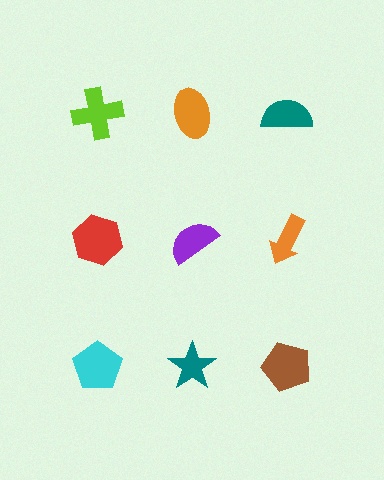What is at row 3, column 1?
A cyan pentagon.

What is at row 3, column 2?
A teal star.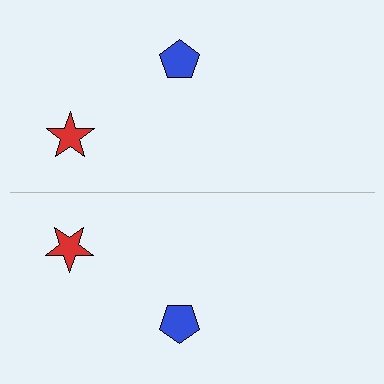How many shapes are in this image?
There are 4 shapes in this image.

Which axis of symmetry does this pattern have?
The pattern has a horizontal axis of symmetry running through the center of the image.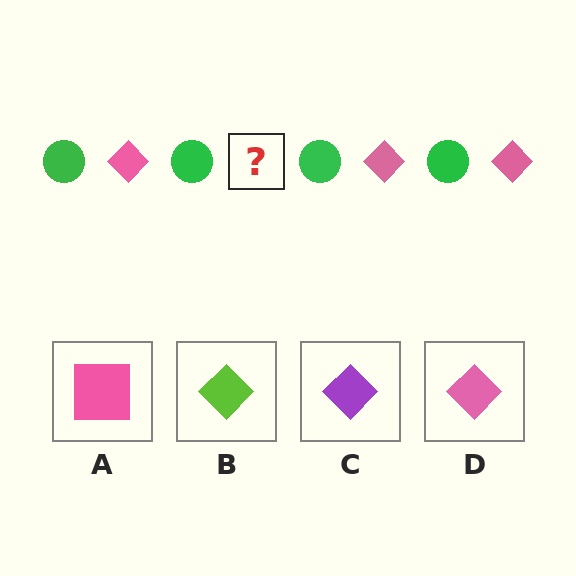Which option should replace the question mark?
Option D.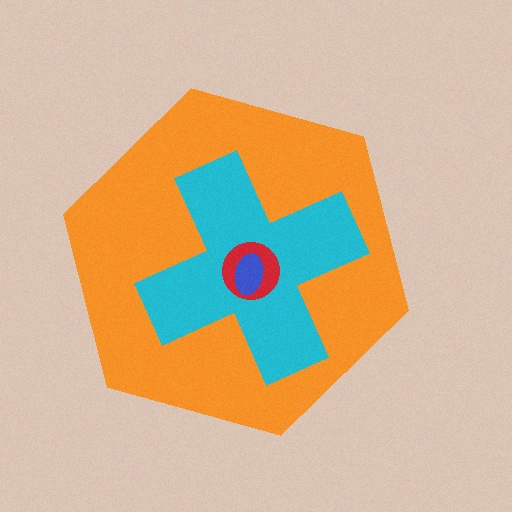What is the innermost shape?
The blue ellipse.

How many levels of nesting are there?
4.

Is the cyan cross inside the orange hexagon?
Yes.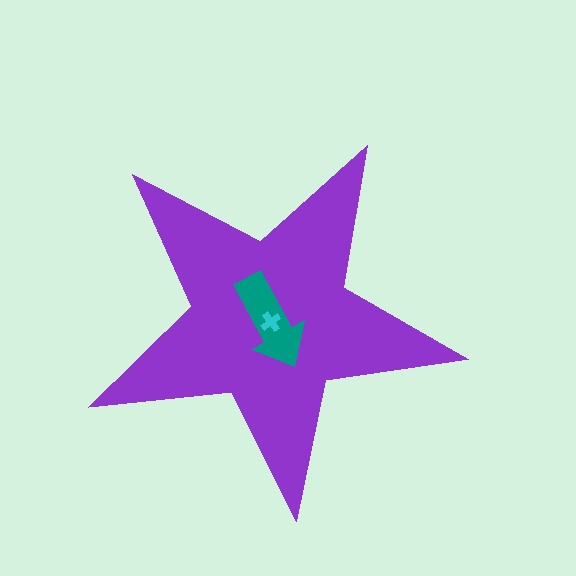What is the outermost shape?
The purple star.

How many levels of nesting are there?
3.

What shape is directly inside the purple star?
The teal arrow.